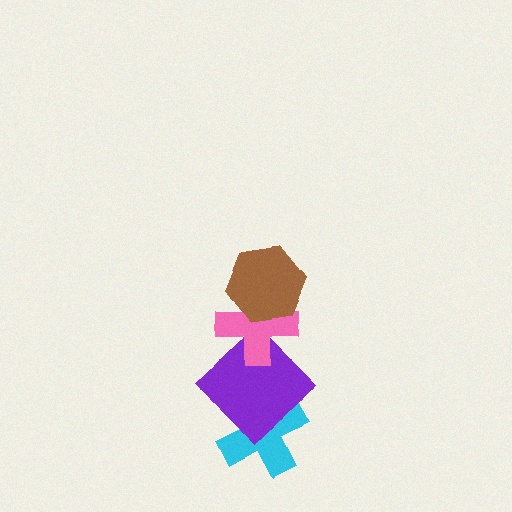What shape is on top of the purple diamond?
The pink cross is on top of the purple diamond.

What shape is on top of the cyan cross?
The purple diamond is on top of the cyan cross.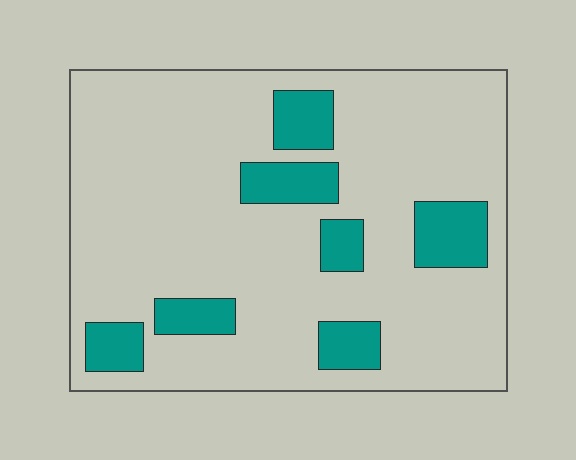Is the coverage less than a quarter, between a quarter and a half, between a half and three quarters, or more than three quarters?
Less than a quarter.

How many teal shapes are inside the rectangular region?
7.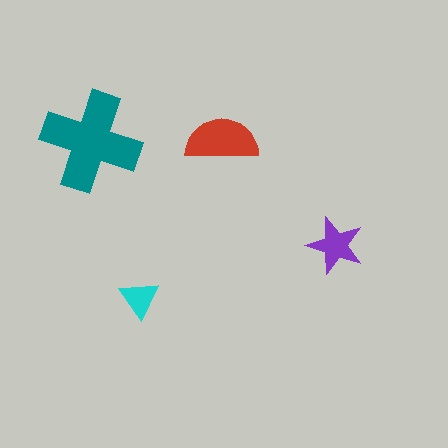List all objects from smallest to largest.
The cyan triangle, the purple star, the red semicircle, the teal cross.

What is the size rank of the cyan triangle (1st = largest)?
4th.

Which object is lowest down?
The cyan triangle is bottommost.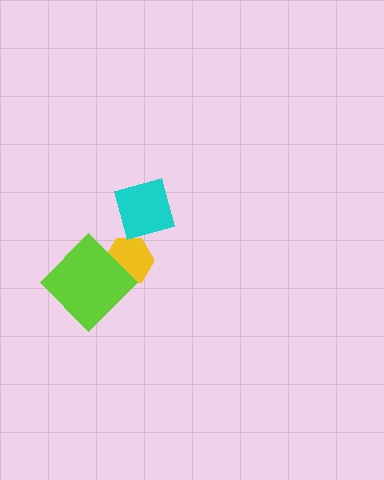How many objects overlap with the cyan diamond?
1 object overlaps with the cyan diamond.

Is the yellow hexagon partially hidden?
Yes, it is partially covered by another shape.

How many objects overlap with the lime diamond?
1 object overlaps with the lime diamond.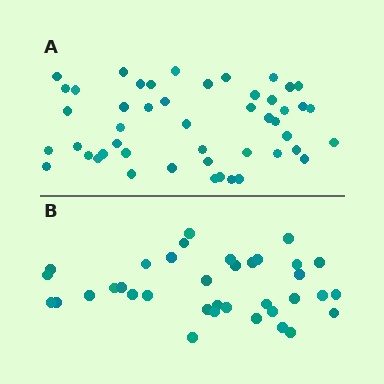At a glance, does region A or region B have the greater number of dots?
Region A (the top region) has more dots.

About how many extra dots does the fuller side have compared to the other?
Region A has roughly 12 or so more dots than region B.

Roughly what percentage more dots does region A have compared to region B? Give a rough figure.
About 35% more.